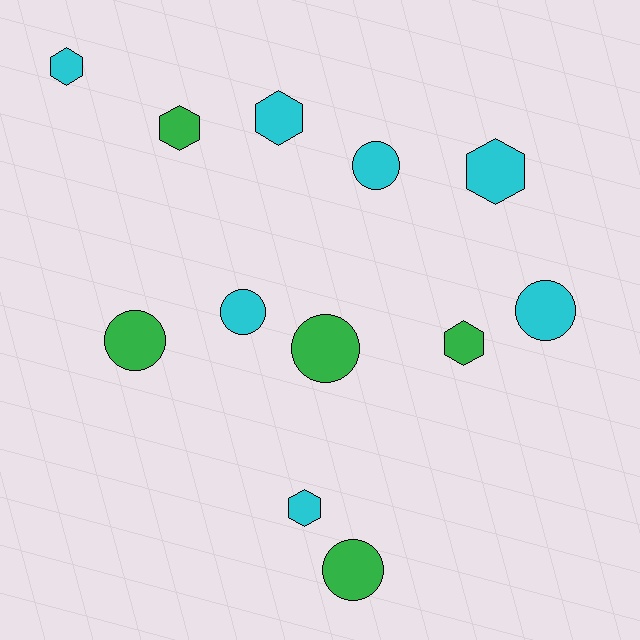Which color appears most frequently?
Cyan, with 7 objects.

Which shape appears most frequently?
Circle, with 6 objects.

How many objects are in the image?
There are 12 objects.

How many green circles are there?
There are 3 green circles.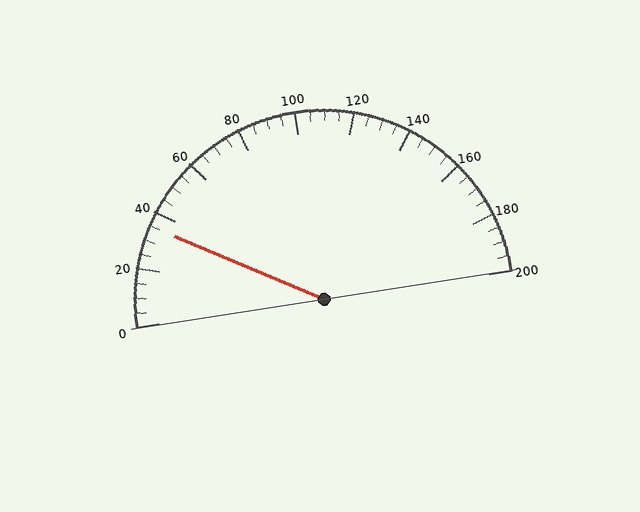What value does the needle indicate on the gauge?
The needle indicates approximately 35.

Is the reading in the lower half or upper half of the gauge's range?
The reading is in the lower half of the range (0 to 200).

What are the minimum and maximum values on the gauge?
The gauge ranges from 0 to 200.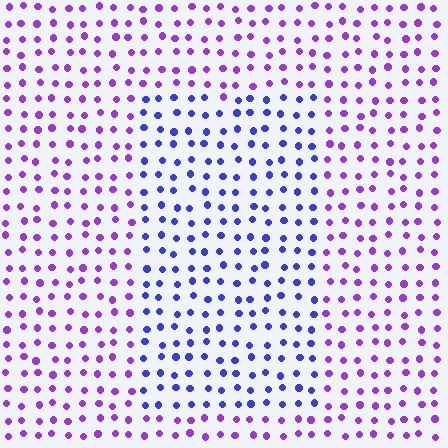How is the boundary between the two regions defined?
The boundary is defined purely by a slight shift in hue (about 43 degrees). Spacing, size, and orientation are identical on both sides.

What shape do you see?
I see a rectangle.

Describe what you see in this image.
The image is filled with small purple elements in a uniform arrangement. A rectangle-shaped region is visible where the elements are tinted to a slightly different hue, forming a subtle color boundary.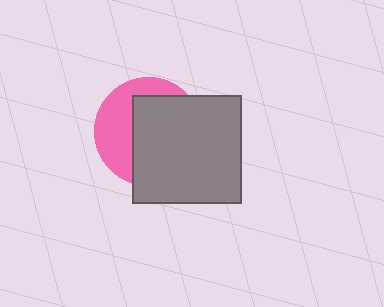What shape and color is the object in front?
The object in front is a gray square.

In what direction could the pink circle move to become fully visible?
The pink circle could move left. That would shift it out from behind the gray square entirely.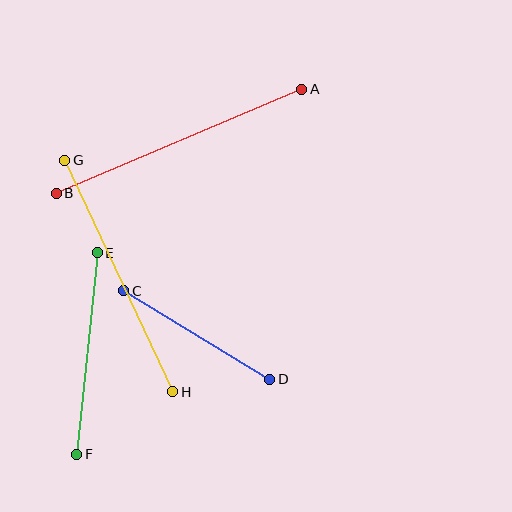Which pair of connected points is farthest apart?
Points A and B are farthest apart.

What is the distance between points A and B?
The distance is approximately 266 pixels.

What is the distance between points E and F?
The distance is approximately 202 pixels.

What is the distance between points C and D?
The distance is approximately 170 pixels.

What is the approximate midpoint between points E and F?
The midpoint is at approximately (87, 353) pixels.